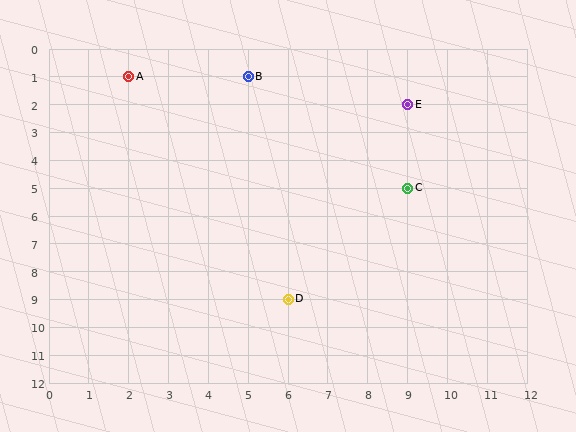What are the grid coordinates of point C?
Point C is at grid coordinates (9, 5).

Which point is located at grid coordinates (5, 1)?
Point B is at (5, 1).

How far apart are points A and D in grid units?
Points A and D are 4 columns and 8 rows apart (about 8.9 grid units diagonally).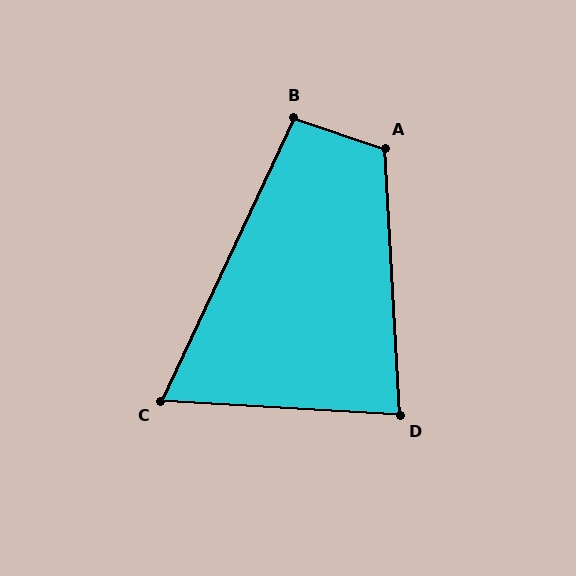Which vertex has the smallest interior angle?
C, at approximately 68 degrees.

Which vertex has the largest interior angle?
A, at approximately 112 degrees.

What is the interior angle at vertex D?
Approximately 83 degrees (acute).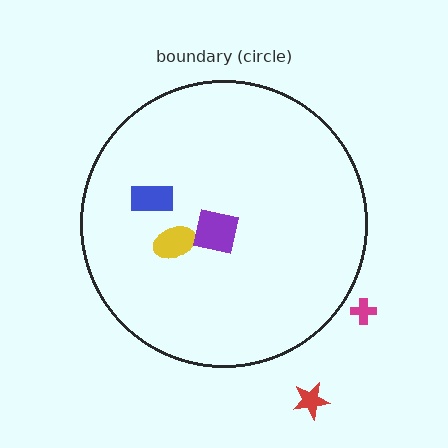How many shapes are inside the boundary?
3 inside, 2 outside.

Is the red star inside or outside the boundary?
Outside.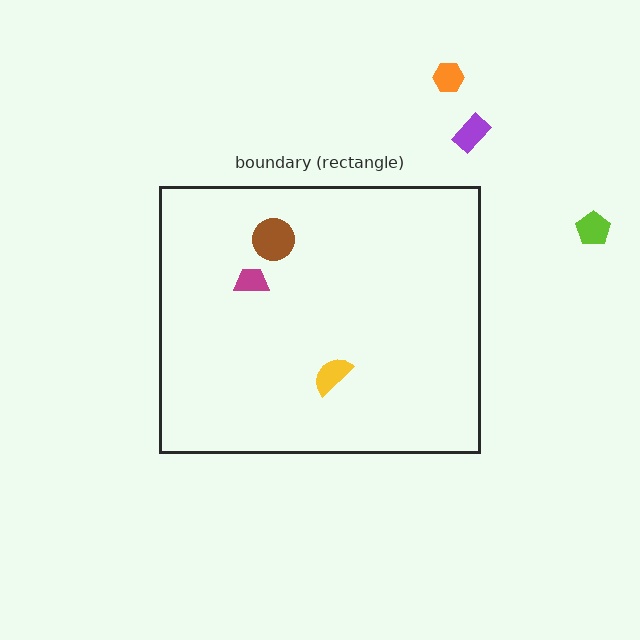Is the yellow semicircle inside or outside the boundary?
Inside.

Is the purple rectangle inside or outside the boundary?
Outside.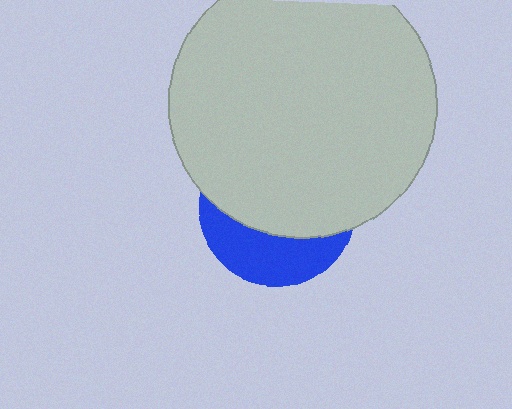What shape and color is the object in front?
The object in front is a light gray circle.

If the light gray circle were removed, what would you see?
You would see the complete blue circle.